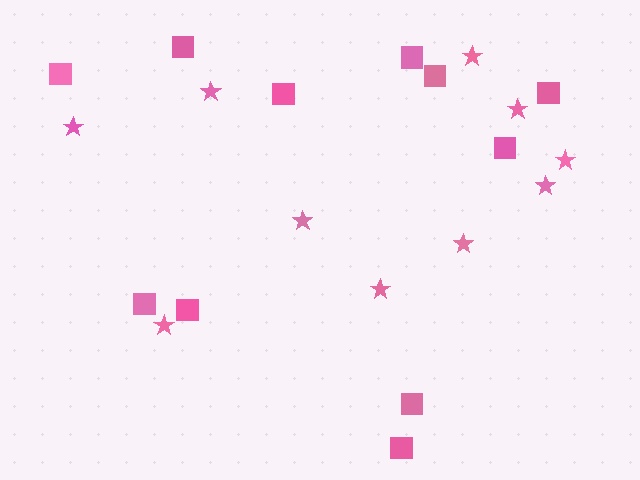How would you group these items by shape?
There are 2 groups: one group of stars (10) and one group of squares (11).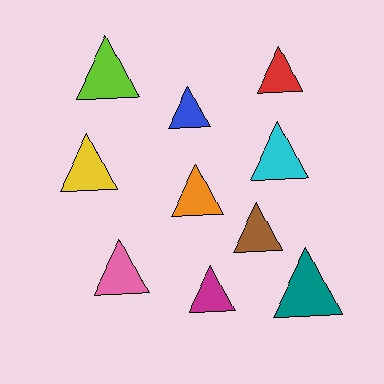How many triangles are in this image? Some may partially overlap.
There are 10 triangles.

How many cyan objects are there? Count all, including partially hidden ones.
There is 1 cyan object.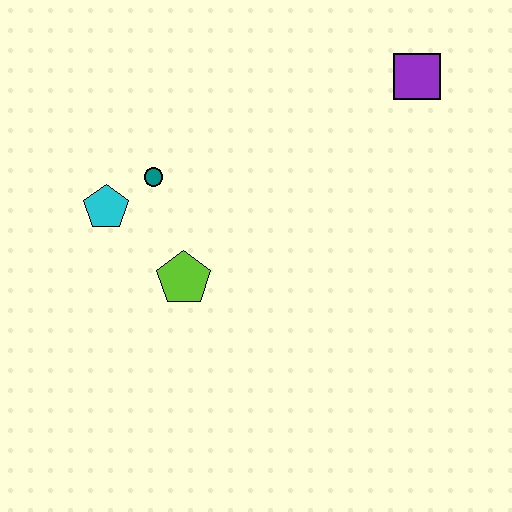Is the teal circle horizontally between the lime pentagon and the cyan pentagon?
Yes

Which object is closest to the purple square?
The teal circle is closest to the purple square.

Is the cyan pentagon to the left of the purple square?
Yes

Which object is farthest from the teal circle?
The purple square is farthest from the teal circle.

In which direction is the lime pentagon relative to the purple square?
The lime pentagon is to the left of the purple square.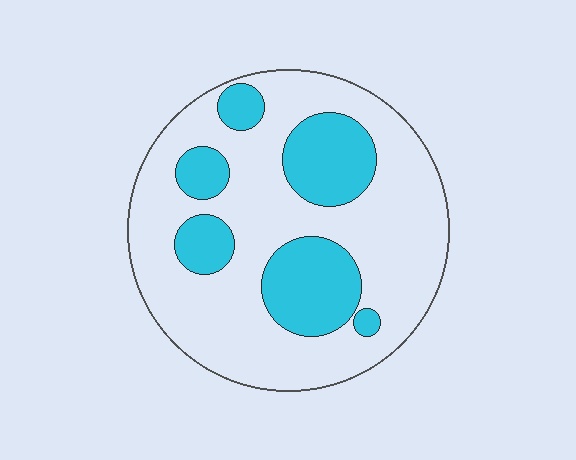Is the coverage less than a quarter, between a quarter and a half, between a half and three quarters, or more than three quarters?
Between a quarter and a half.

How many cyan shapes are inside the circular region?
6.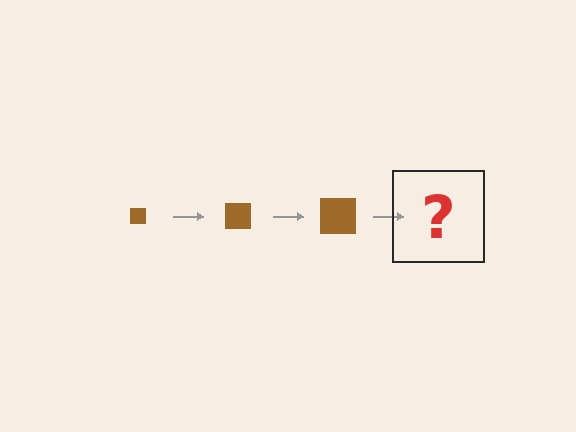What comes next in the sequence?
The next element should be a brown square, larger than the previous one.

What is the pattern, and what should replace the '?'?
The pattern is that the square gets progressively larger each step. The '?' should be a brown square, larger than the previous one.